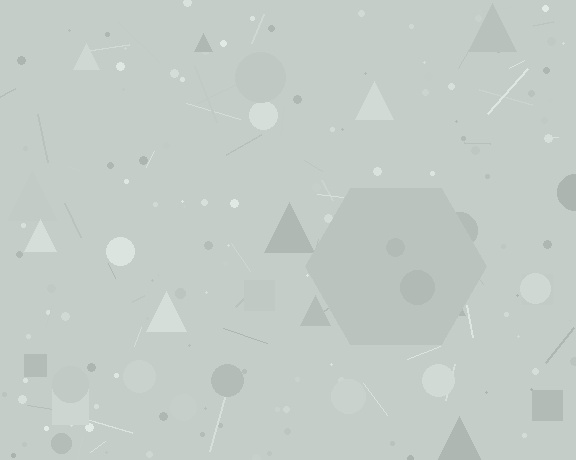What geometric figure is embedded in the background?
A hexagon is embedded in the background.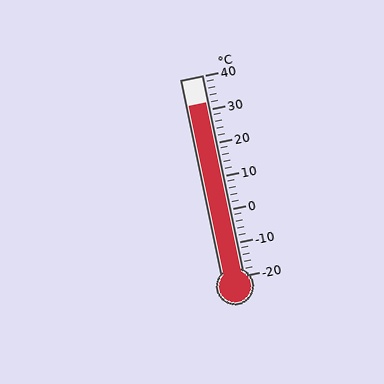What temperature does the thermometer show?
The thermometer shows approximately 32°C.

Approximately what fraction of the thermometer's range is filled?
The thermometer is filled to approximately 85% of its range.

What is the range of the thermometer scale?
The thermometer scale ranges from -20°C to 40°C.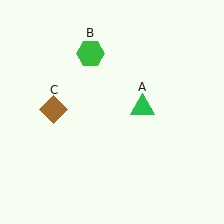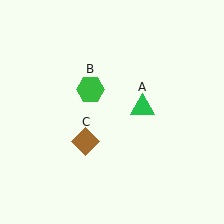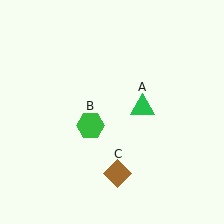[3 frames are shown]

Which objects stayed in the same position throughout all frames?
Green triangle (object A) remained stationary.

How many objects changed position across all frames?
2 objects changed position: green hexagon (object B), brown diamond (object C).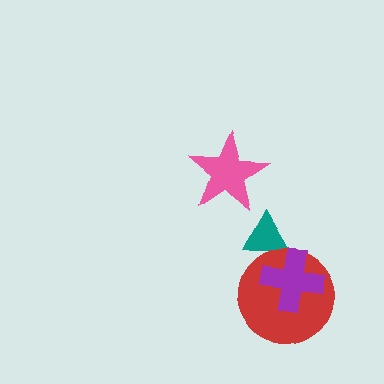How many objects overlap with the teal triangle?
2 objects overlap with the teal triangle.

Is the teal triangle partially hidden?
Yes, it is partially covered by another shape.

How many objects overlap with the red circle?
2 objects overlap with the red circle.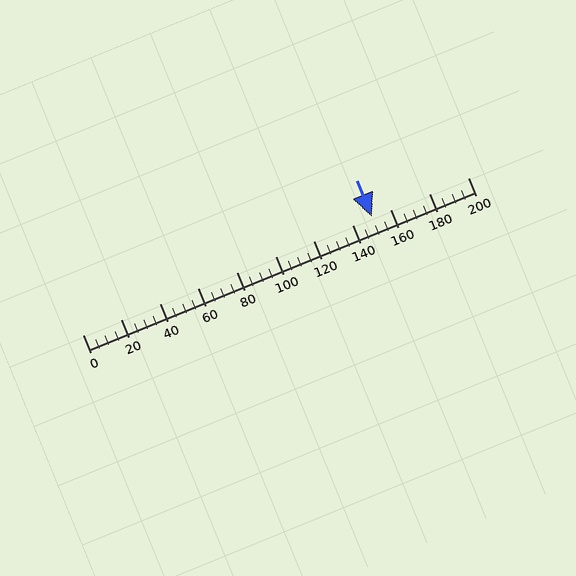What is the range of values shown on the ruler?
The ruler shows values from 0 to 200.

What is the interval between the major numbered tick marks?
The major tick marks are spaced 20 units apart.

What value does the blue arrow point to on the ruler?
The blue arrow points to approximately 150.